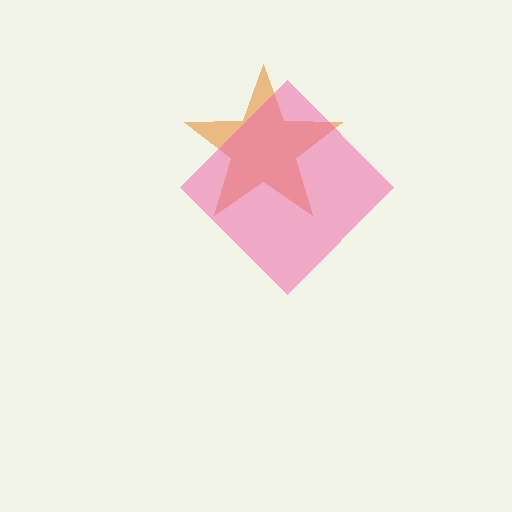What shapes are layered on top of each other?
The layered shapes are: an orange star, a pink diamond.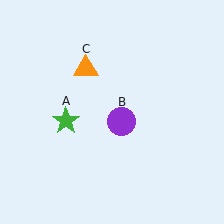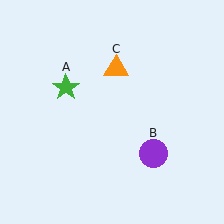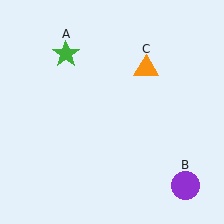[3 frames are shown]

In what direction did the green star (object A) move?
The green star (object A) moved up.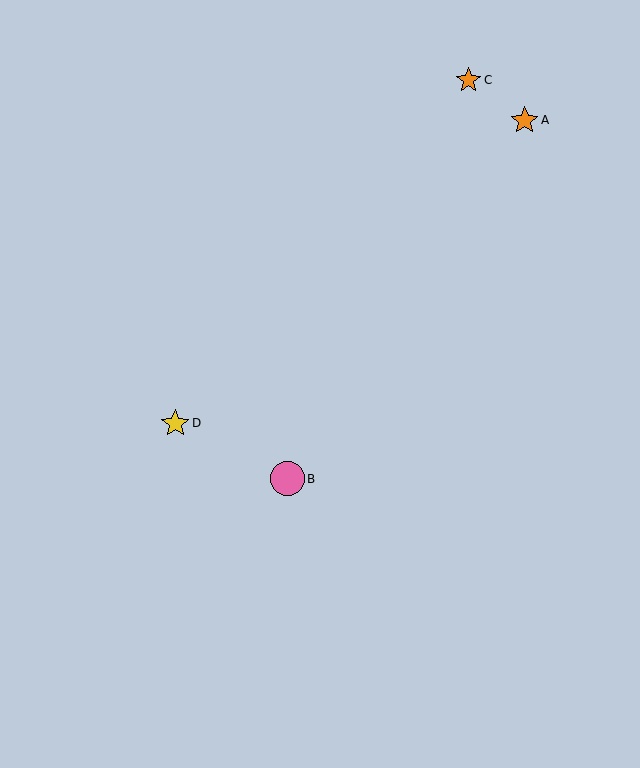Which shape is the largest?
The pink circle (labeled B) is the largest.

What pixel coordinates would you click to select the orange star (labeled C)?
Click at (468, 80) to select the orange star C.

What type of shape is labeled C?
Shape C is an orange star.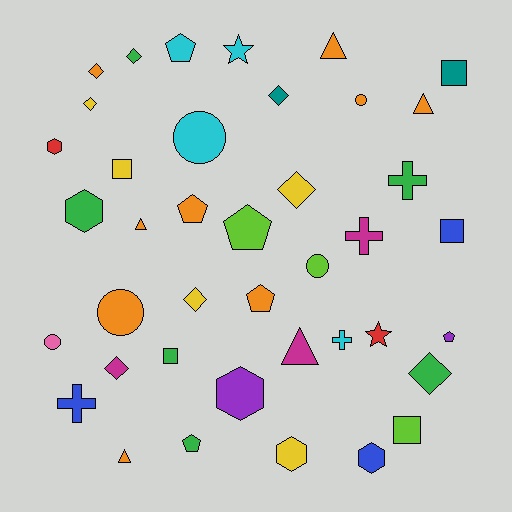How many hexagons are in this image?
There are 5 hexagons.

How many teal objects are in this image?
There are 2 teal objects.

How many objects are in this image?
There are 40 objects.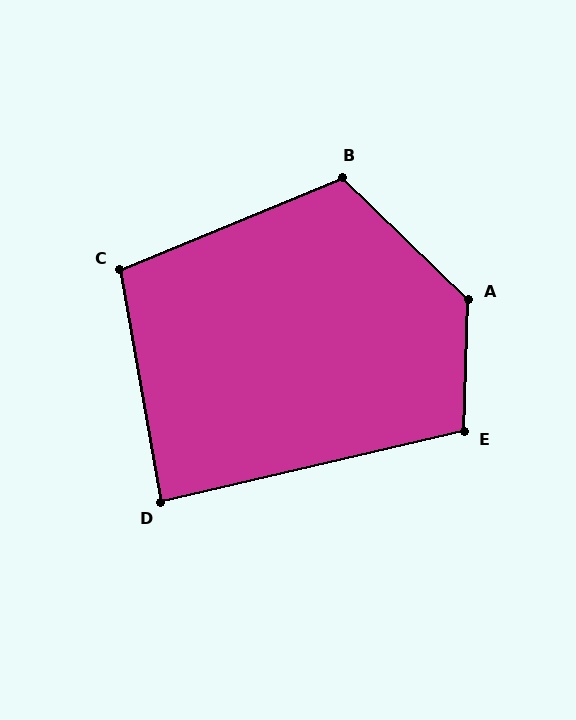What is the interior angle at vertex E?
Approximately 105 degrees (obtuse).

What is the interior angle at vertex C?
Approximately 103 degrees (obtuse).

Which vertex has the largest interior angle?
A, at approximately 132 degrees.